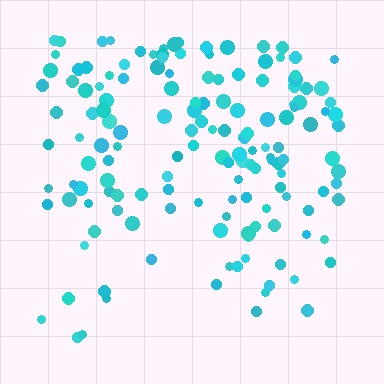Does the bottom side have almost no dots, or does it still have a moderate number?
Still a moderate number, just noticeably fewer than the top.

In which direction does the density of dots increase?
From bottom to top, with the top side densest.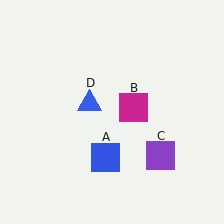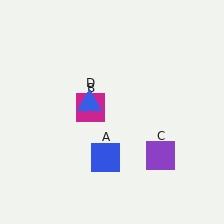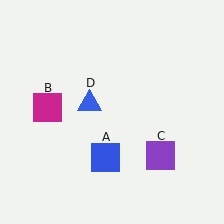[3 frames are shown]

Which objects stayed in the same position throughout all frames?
Blue square (object A) and purple square (object C) and blue triangle (object D) remained stationary.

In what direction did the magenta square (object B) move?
The magenta square (object B) moved left.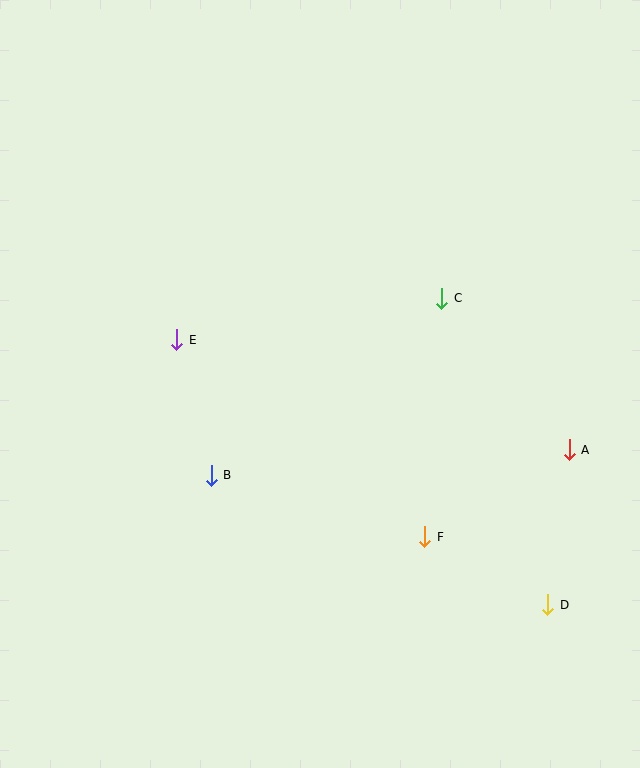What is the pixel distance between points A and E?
The distance between A and E is 408 pixels.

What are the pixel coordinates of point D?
Point D is at (548, 605).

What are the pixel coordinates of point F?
Point F is at (425, 537).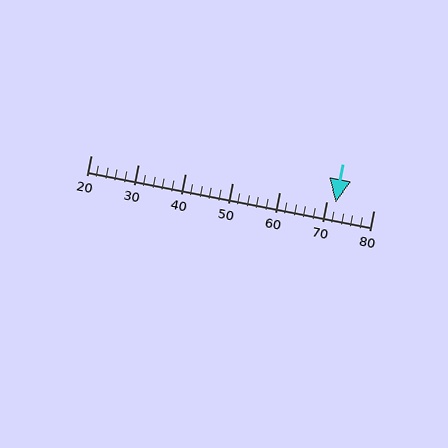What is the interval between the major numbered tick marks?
The major tick marks are spaced 10 units apart.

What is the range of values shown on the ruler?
The ruler shows values from 20 to 80.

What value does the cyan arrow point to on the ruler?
The cyan arrow points to approximately 72.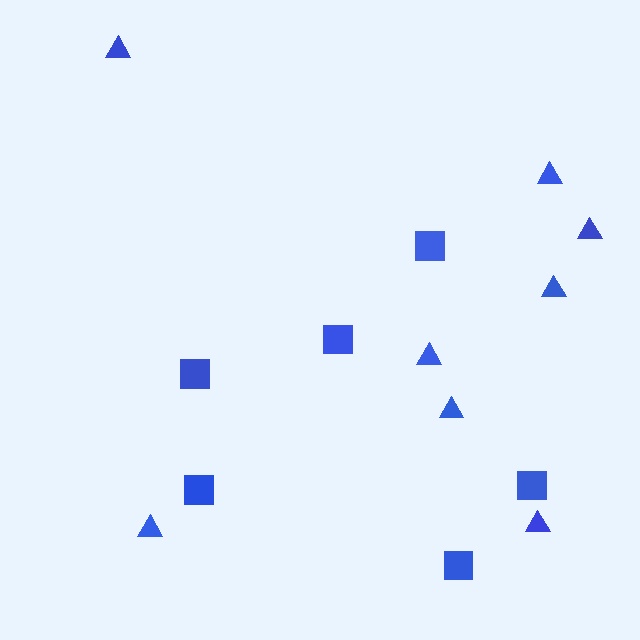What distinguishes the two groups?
There are 2 groups: one group of squares (6) and one group of triangles (8).